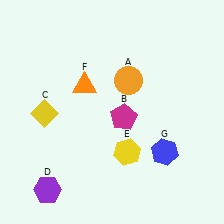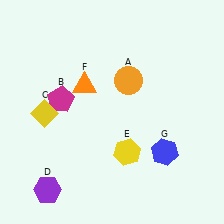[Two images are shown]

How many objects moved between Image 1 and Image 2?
1 object moved between the two images.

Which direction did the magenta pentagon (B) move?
The magenta pentagon (B) moved left.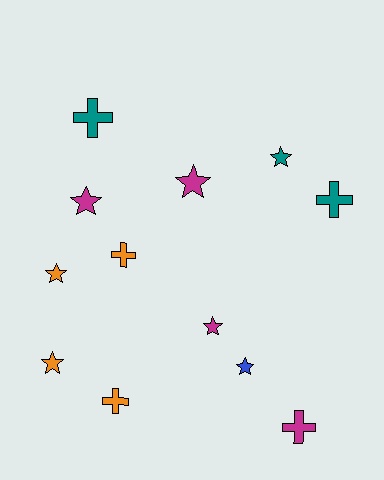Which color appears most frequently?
Magenta, with 4 objects.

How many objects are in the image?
There are 12 objects.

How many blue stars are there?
There is 1 blue star.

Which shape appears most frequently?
Star, with 7 objects.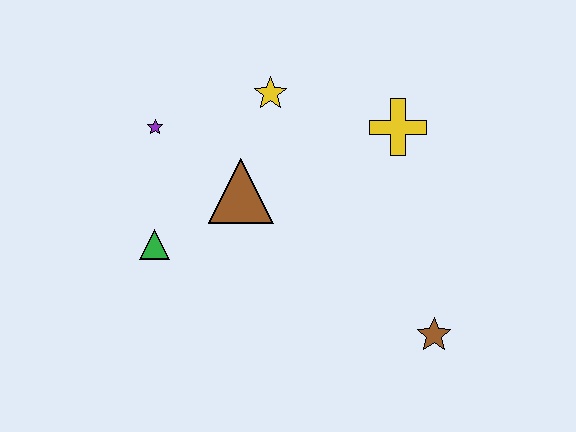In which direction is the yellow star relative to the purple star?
The yellow star is to the right of the purple star.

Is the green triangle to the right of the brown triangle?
No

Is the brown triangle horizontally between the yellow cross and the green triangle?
Yes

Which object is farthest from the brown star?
The purple star is farthest from the brown star.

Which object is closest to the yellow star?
The brown triangle is closest to the yellow star.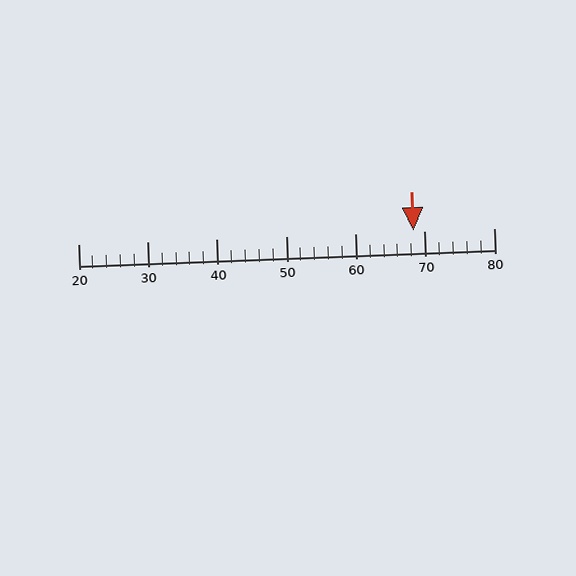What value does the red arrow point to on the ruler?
The red arrow points to approximately 68.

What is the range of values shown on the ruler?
The ruler shows values from 20 to 80.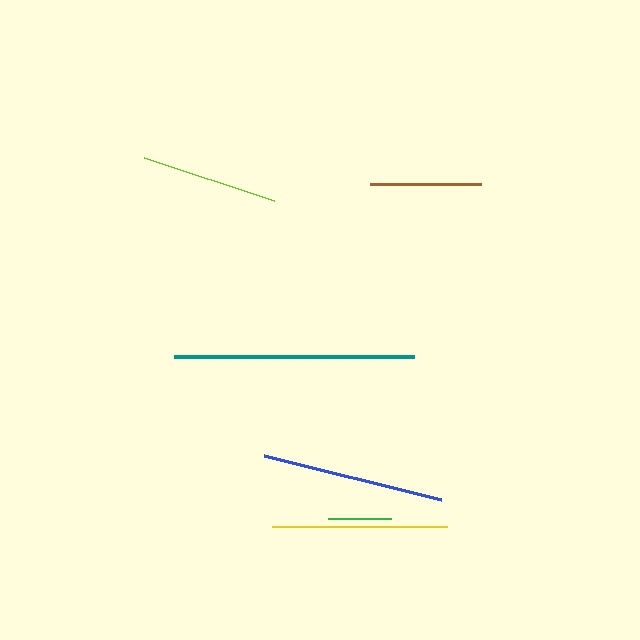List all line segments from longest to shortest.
From longest to shortest: teal, blue, yellow, lime, brown, green.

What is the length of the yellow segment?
The yellow segment is approximately 174 pixels long.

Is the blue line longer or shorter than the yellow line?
The blue line is longer than the yellow line.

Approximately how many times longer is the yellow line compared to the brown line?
The yellow line is approximately 1.6 times the length of the brown line.